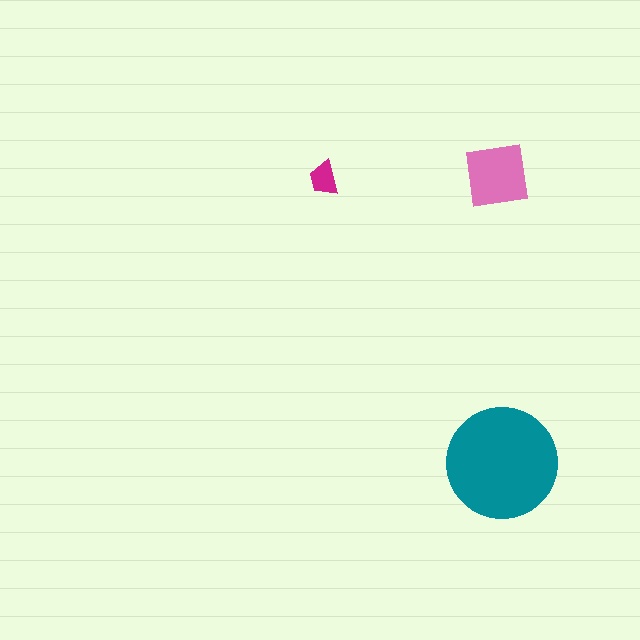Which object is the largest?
The teal circle.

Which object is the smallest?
The magenta trapezoid.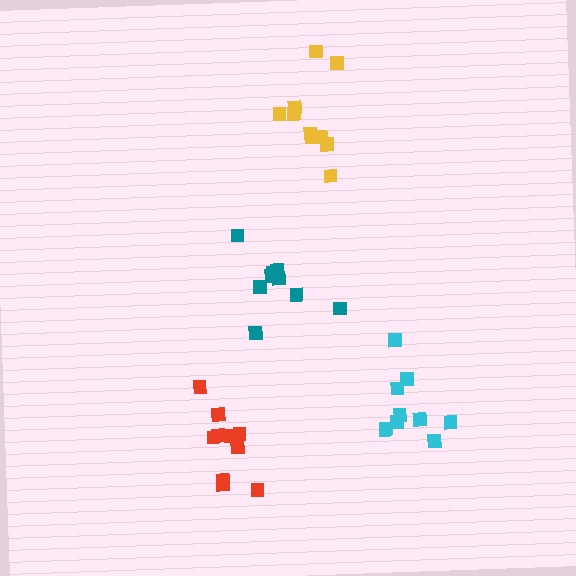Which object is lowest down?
The red cluster is bottommost.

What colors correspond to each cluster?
The clusters are colored: cyan, teal, red, yellow.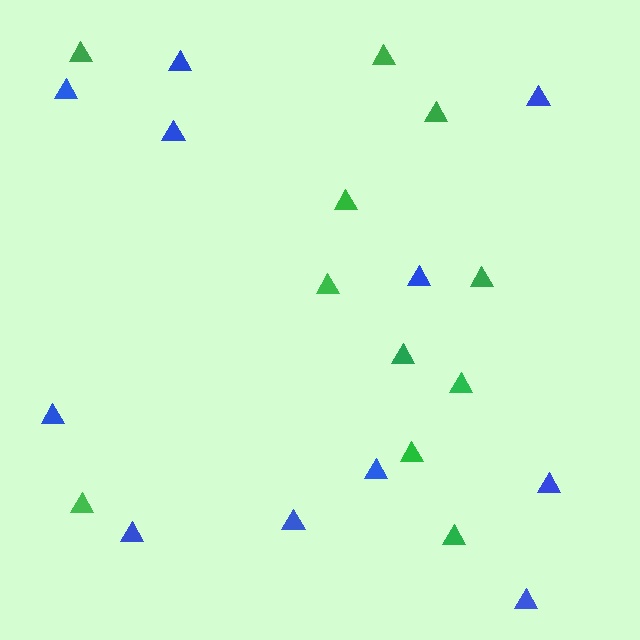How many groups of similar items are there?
There are 2 groups: one group of green triangles (11) and one group of blue triangles (11).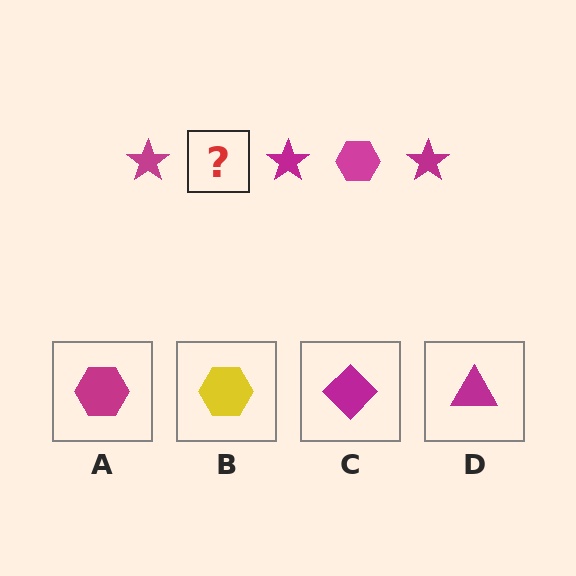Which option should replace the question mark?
Option A.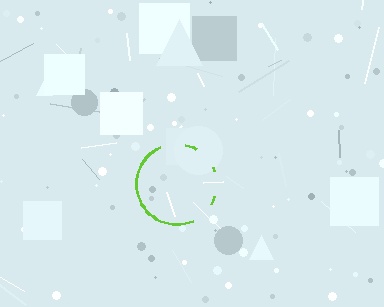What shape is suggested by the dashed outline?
The dashed outline suggests a circle.